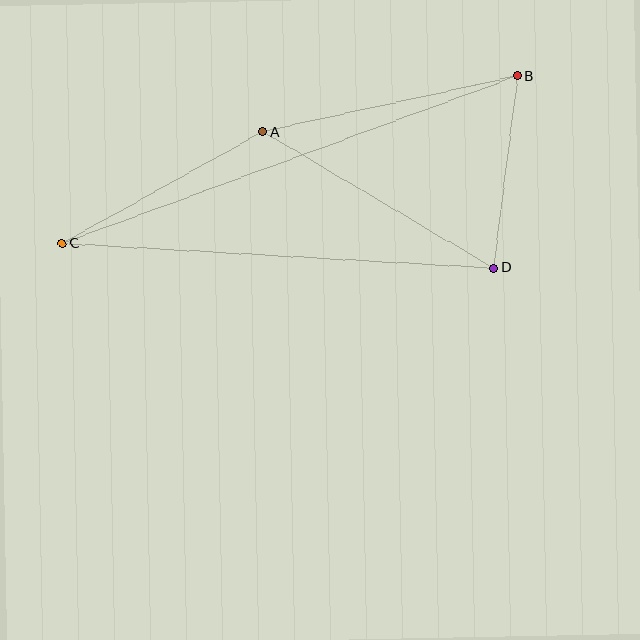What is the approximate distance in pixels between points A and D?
The distance between A and D is approximately 268 pixels.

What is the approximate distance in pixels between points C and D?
The distance between C and D is approximately 432 pixels.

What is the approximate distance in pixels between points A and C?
The distance between A and C is approximately 230 pixels.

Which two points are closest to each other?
Points B and D are closest to each other.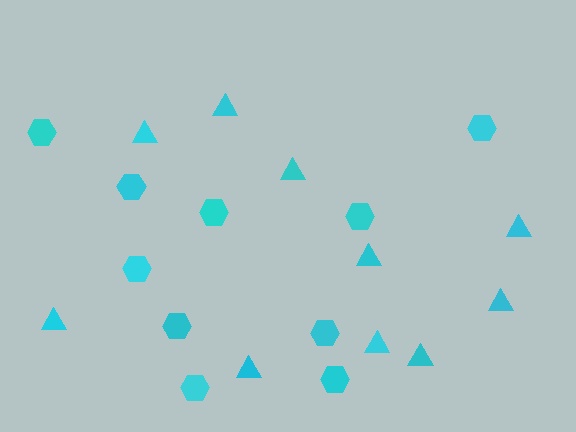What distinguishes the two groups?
There are 2 groups: one group of hexagons (10) and one group of triangles (10).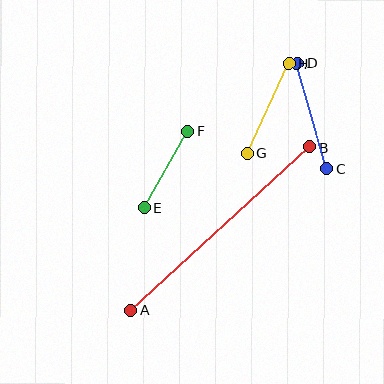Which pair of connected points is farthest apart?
Points A and B are farthest apart.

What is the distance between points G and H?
The distance is approximately 98 pixels.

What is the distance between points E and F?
The distance is approximately 88 pixels.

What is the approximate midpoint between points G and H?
The midpoint is at approximately (268, 109) pixels.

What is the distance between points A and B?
The distance is approximately 242 pixels.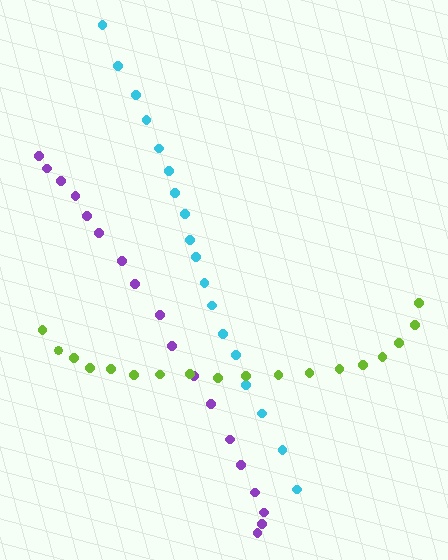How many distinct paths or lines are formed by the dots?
There are 3 distinct paths.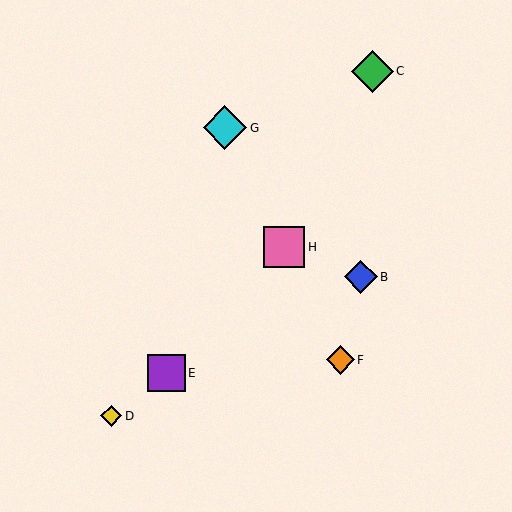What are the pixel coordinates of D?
Object D is at (111, 416).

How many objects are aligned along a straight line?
4 objects (A, F, G, H) are aligned along a straight line.